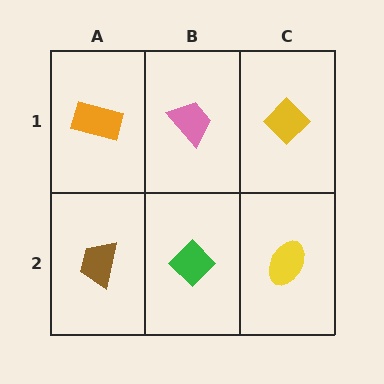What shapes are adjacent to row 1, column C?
A yellow ellipse (row 2, column C), a pink trapezoid (row 1, column B).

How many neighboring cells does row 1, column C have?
2.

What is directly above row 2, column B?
A pink trapezoid.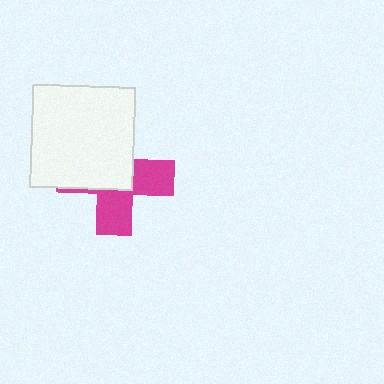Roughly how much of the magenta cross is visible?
A small part of it is visible (roughly 44%).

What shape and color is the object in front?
The object in front is a white square.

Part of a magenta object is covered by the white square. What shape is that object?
It is a cross.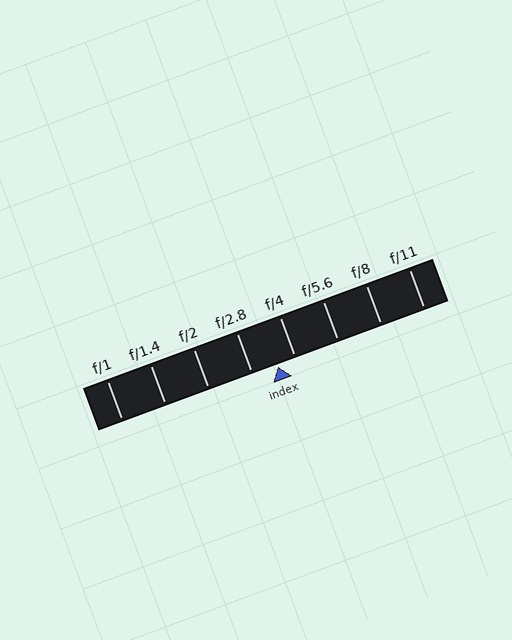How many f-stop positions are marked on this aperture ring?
There are 8 f-stop positions marked.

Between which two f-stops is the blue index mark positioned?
The index mark is between f/2.8 and f/4.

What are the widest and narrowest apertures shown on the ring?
The widest aperture shown is f/1 and the narrowest is f/11.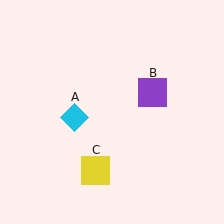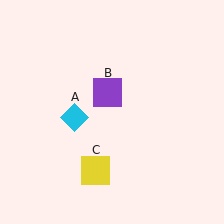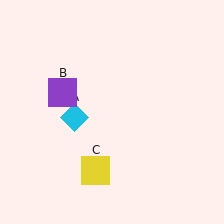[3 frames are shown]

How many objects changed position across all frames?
1 object changed position: purple square (object B).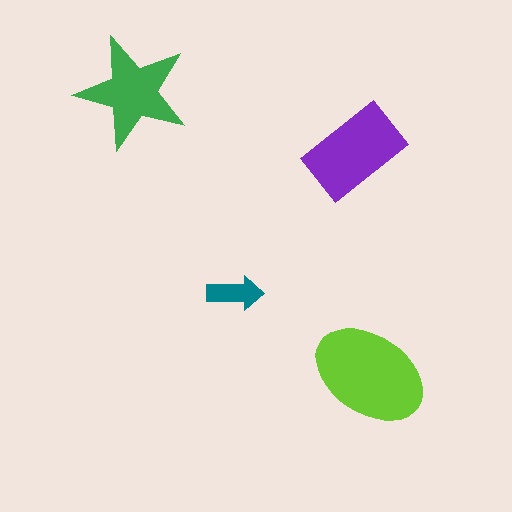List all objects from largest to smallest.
The lime ellipse, the purple rectangle, the green star, the teal arrow.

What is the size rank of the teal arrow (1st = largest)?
4th.